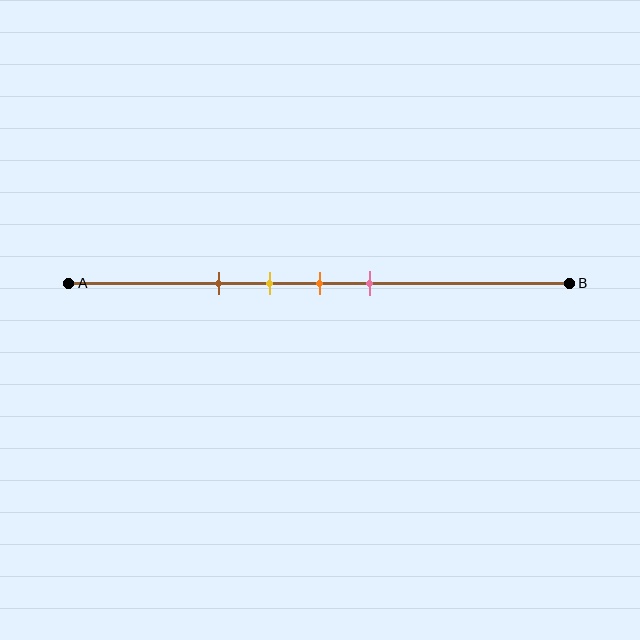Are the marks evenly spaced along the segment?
Yes, the marks are approximately evenly spaced.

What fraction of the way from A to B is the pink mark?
The pink mark is approximately 60% (0.6) of the way from A to B.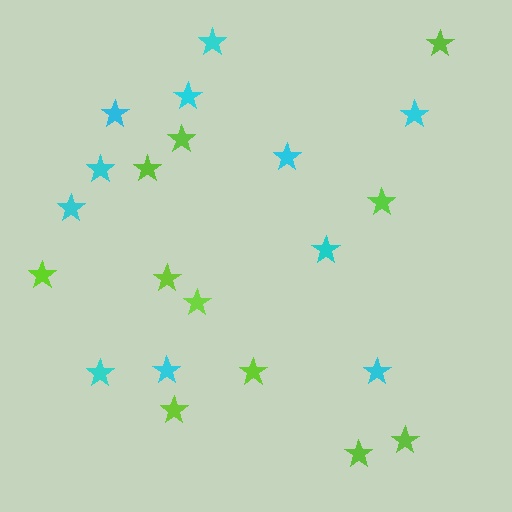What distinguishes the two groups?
There are 2 groups: one group of cyan stars (11) and one group of lime stars (11).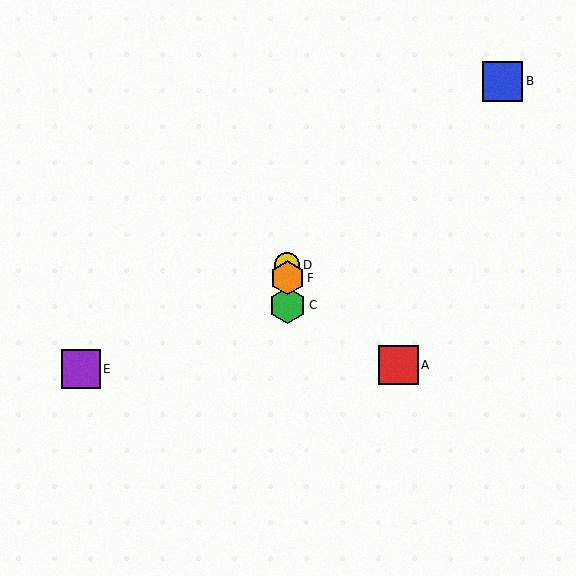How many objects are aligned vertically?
3 objects (C, D, F) are aligned vertically.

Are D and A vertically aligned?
No, D is at x≈287 and A is at x≈399.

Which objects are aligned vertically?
Objects C, D, F are aligned vertically.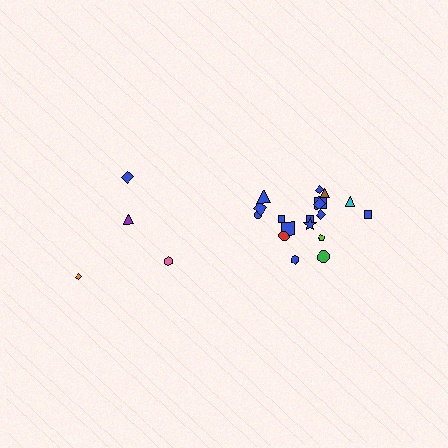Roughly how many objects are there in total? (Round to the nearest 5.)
Roughly 20 objects in total.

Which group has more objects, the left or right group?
The right group.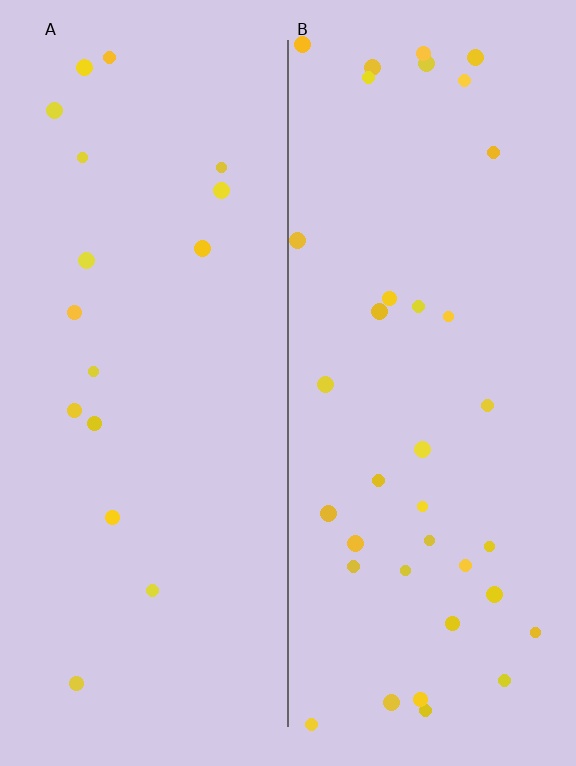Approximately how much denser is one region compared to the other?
Approximately 2.2× — region B over region A.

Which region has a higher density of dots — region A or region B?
B (the right).